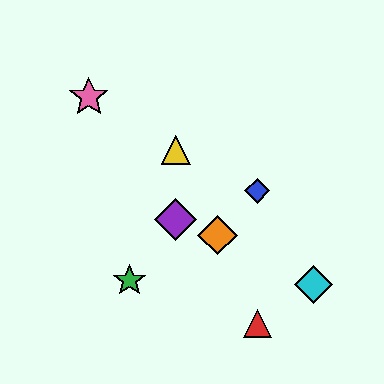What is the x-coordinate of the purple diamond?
The purple diamond is at x≈176.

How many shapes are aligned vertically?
2 shapes (the yellow triangle, the purple diamond) are aligned vertically.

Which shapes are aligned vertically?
The yellow triangle, the purple diamond are aligned vertically.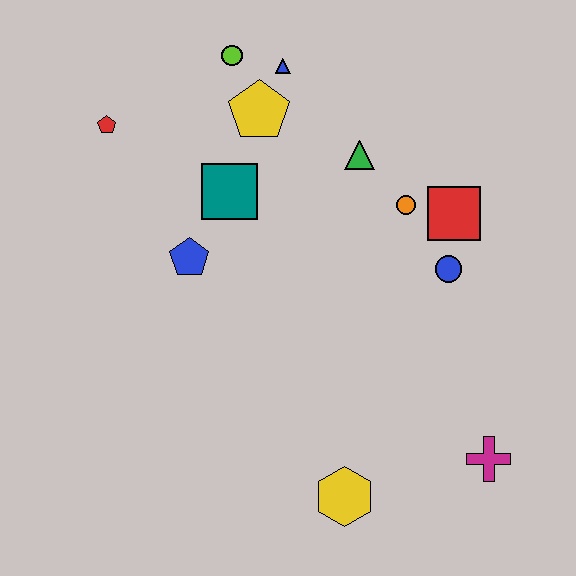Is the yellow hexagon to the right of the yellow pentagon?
Yes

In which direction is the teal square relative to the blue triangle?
The teal square is below the blue triangle.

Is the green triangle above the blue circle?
Yes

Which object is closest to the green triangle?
The orange circle is closest to the green triangle.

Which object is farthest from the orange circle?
The red pentagon is farthest from the orange circle.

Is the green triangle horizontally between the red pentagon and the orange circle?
Yes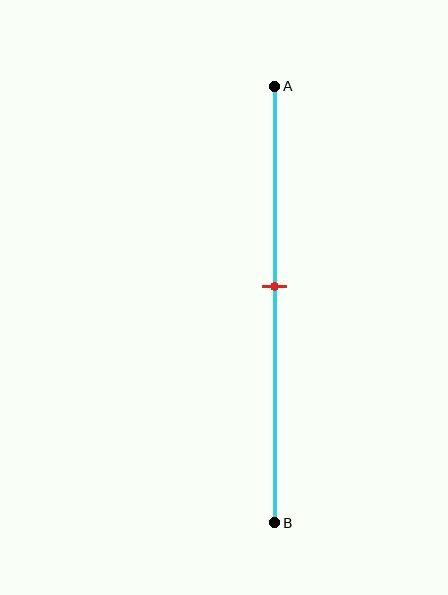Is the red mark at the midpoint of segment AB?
No, the mark is at about 45% from A, not at the 50% midpoint.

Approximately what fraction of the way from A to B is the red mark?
The red mark is approximately 45% of the way from A to B.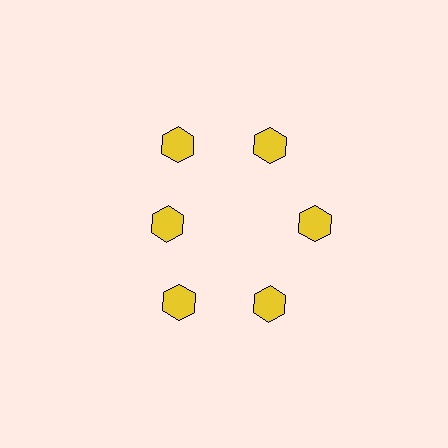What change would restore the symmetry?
The symmetry would be restored by moving it outward, back onto the ring so that all 6 hexagons sit at equal angles and equal distance from the center.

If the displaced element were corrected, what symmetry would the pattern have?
It would have 6-fold rotational symmetry — the pattern would map onto itself every 60 degrees.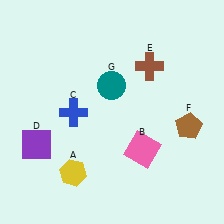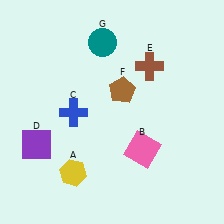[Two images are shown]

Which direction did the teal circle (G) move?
The teal circle (G) moved up.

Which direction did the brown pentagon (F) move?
The brown pentagon (F) moved left.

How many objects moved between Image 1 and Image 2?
2 objects moved between the two images.